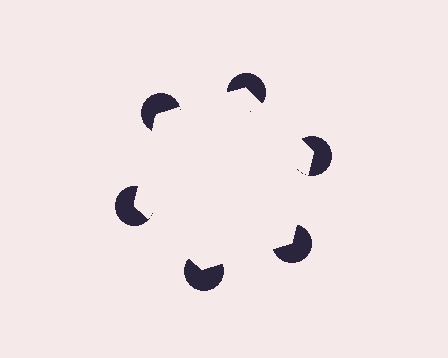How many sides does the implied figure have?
6 sides.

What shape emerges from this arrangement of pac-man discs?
An illusory hexagon — its edges are inferred from the aligned wedge cuts in the pac-man discs, not physically drawn.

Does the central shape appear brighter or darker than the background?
It typically appears slightly brighter than the background, even though no actual brightness change is drawn.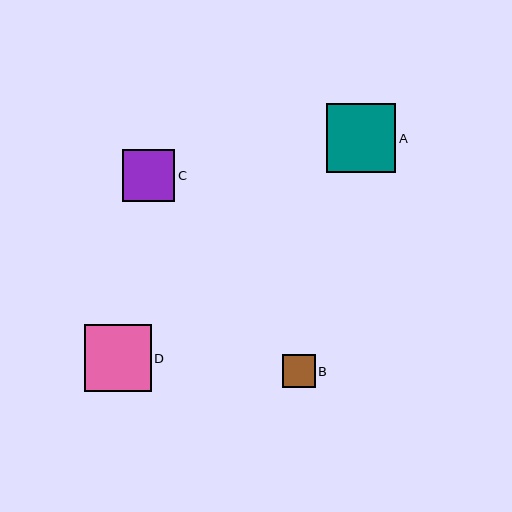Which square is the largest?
Square A is the largest with a size of approximately 69 pixels.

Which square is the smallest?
Square B is the smallest with a size of approximately 33 pixels.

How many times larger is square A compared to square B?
Square A is approximately 2.1 times the size of square B.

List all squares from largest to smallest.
From largest to smallest: A, D, C, B.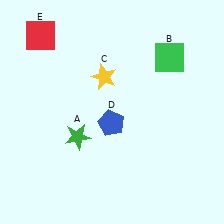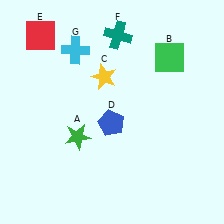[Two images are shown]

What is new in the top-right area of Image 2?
A teal cross (F) was added in the top-right area of Image 2.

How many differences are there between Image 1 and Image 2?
There are 2 differences between the two images.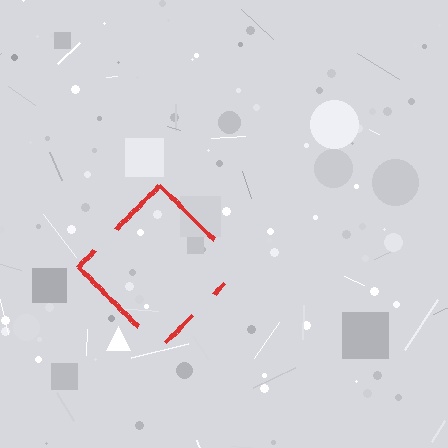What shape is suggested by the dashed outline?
The dashed outline suggests a diamond.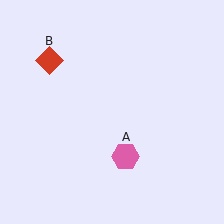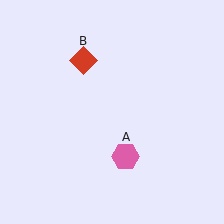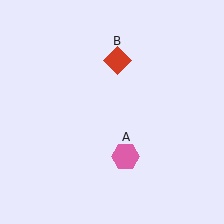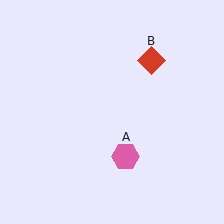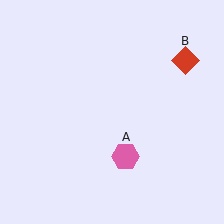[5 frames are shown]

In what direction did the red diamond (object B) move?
The red diamond (object B) moved right.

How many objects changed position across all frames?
1 object changed position: red diamond (object B).